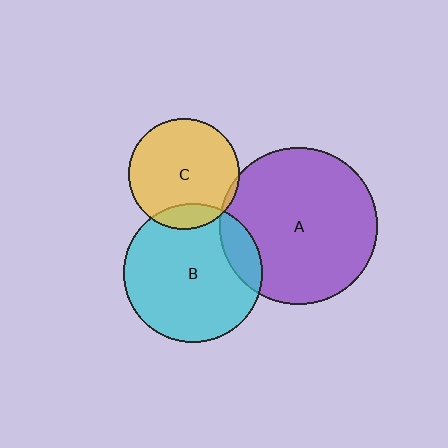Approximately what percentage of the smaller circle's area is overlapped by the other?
Approximately 15%.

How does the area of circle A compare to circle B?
Approximately 1.3 times.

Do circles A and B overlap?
Yes.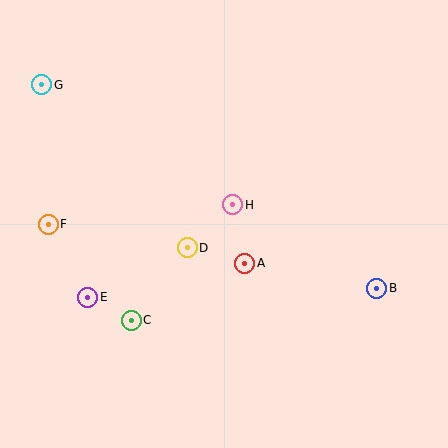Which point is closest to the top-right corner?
Point H is closest to the top-right corner.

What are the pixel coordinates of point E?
Point E is at (88, 297).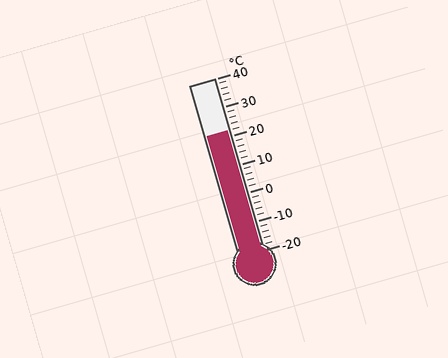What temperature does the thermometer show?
The thermometer shows approximately 22°C.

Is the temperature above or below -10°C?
The temperature is above -10°C.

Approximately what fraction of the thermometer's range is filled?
The thermometer is filled to approximately 70% of its range.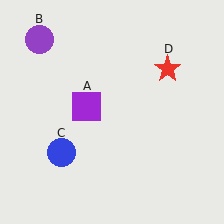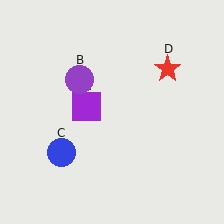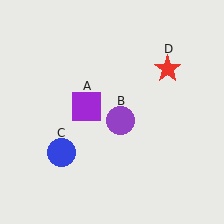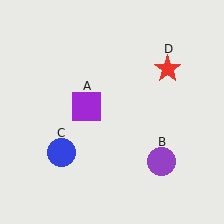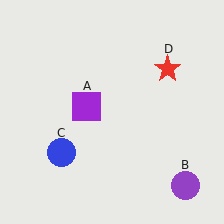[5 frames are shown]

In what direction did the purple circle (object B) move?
The purple circle (object B) moved down and to the right.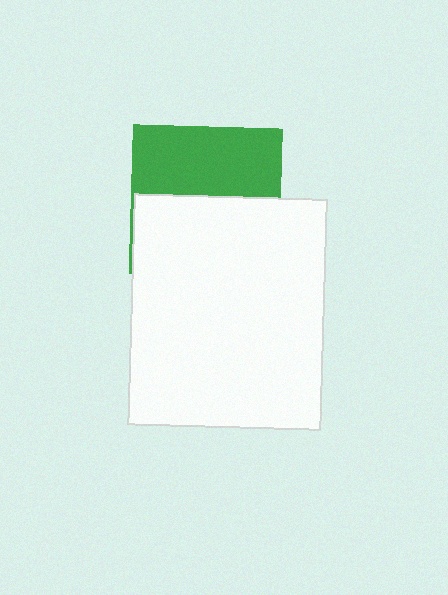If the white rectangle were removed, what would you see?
You would see the complete green square.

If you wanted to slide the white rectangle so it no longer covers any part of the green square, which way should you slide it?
Slide it down — that is the most direct way to separate the two shapes.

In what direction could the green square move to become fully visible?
The green square could move up. That would shift it out from behind the white rectangle entirely.